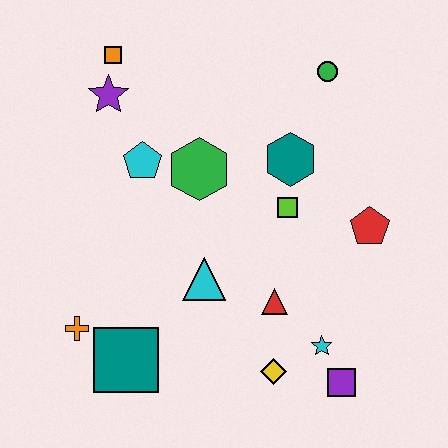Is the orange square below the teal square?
No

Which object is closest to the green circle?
The teal hexagon is closest to the green circle.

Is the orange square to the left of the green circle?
Yes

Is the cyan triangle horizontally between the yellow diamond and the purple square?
No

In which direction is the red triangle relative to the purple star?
The red triangle is below the purple star.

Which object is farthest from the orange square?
The purple square is farthest from the orange square.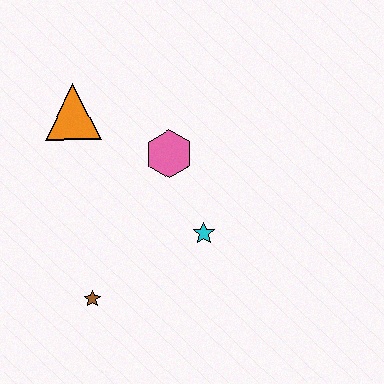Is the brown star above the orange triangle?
No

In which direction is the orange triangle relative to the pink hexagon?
The orange triangle is to the left of the pink hexagon.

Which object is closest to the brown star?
The cyan star is closest to the brown star.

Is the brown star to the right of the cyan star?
No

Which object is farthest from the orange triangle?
The brown star is farthest from the orange triangle.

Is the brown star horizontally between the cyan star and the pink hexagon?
No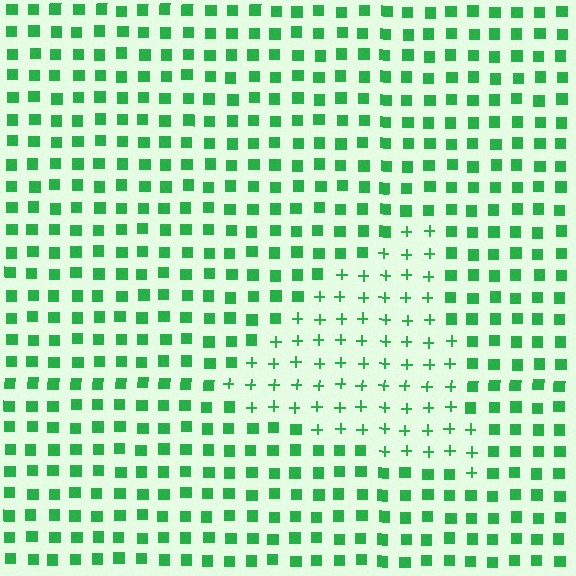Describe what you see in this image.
The image is filled with small green elements arranged in a uniform grid. A triangle-shaped region contains plus signs, while the surrounding area contains squares. The boundary is defined purely by the change in element shape.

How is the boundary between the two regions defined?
The boundary is defined by a change in element shape: plus signs inside vs. squares outside. All elements share the same color and spacing.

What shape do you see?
I see a triangle.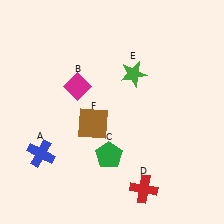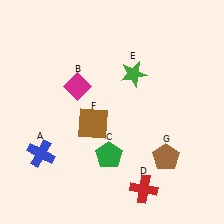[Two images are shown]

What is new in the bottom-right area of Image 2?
A brown pentagon (G) was added in the bottom-right area of Image 2.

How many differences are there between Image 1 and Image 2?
There is 1 difference between the two images.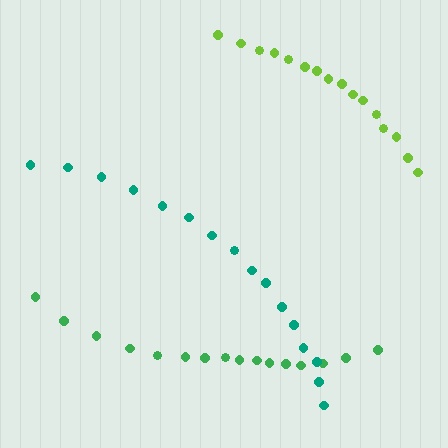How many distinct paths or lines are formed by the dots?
There are 3 distinct paths.